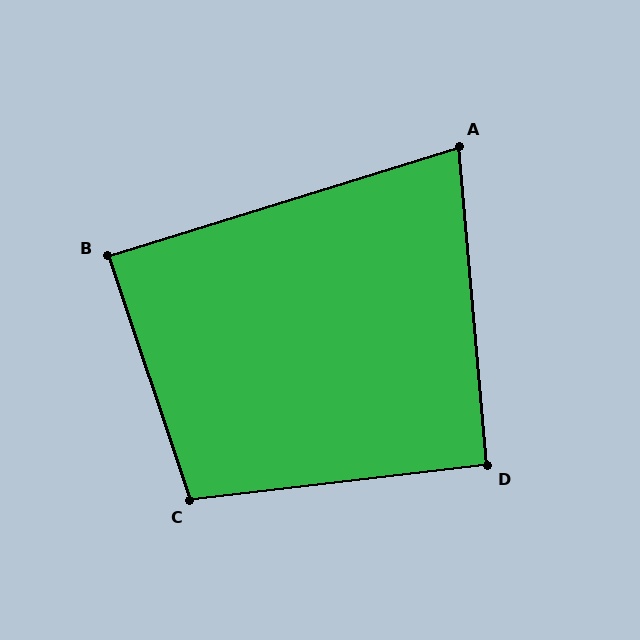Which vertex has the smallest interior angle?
A, at approximately 78 degrees.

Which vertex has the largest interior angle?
C, at approximately 102 degrees.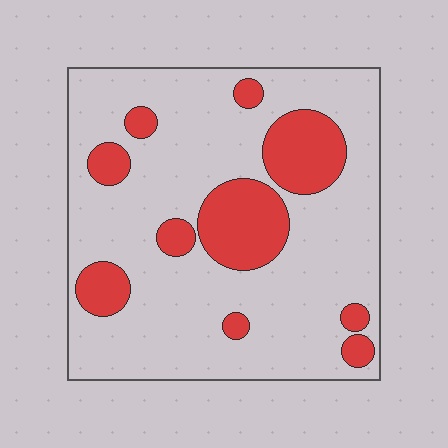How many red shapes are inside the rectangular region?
10.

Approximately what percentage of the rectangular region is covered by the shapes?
Approximately 20%.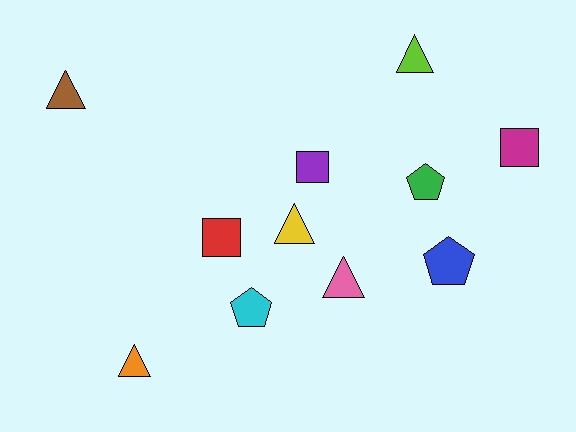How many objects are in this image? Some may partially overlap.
There are 11 objects.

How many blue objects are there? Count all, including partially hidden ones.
There is 1 blue object.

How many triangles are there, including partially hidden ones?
There are 5 triangles.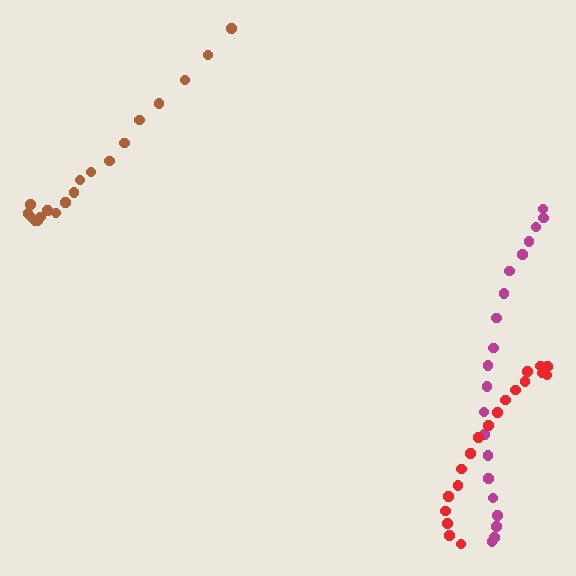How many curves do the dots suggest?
There are 3 distinct paths.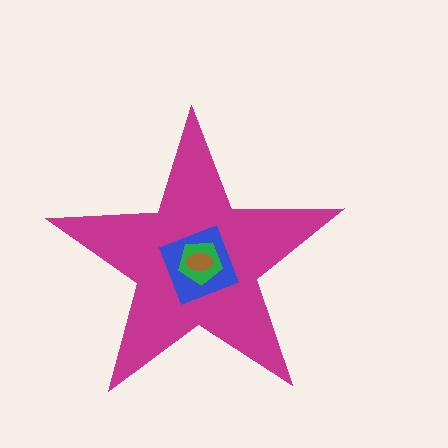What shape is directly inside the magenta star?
The blue square.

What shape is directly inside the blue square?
The green pentagon.